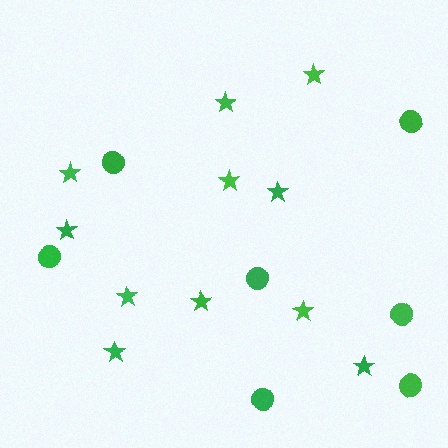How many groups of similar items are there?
There are 2 groups: one group of circles (7) and one group of stars (11).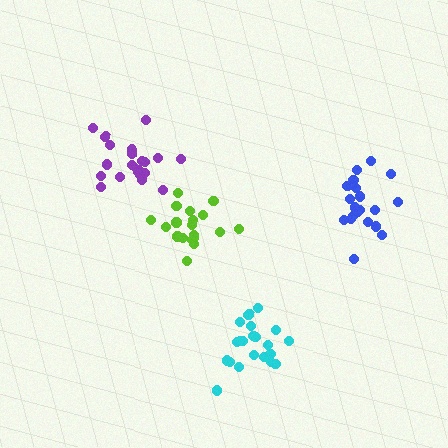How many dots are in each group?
Group 1: 19 dots, Group 2: 20 dots, Group 3: 21 dots, Group 4: 21 dots (81 total).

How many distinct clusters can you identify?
There are 4 distinct clusters.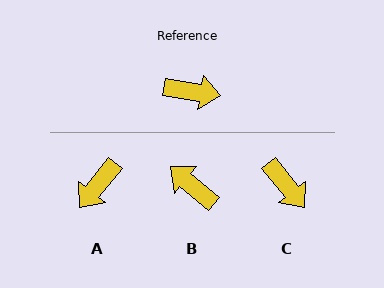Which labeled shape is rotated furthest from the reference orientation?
B, about 149 degrees away.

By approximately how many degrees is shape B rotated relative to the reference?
Approximately 149 degrees counter-clockwise.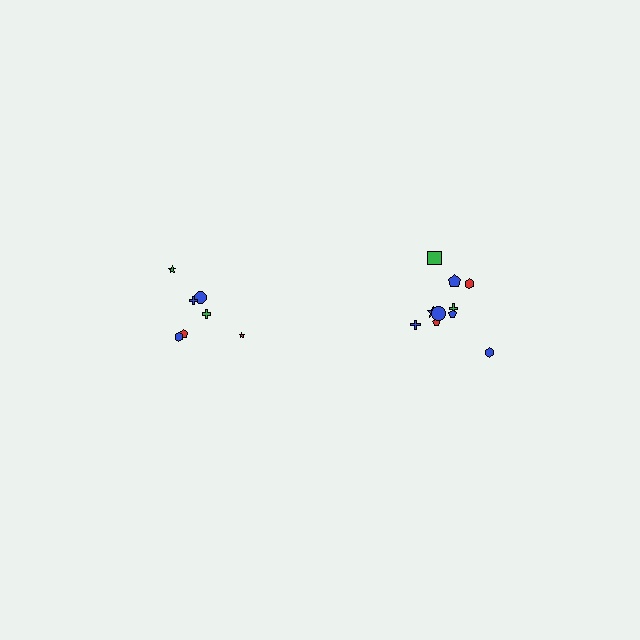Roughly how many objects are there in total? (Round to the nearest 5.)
Roughly 15 objects in total.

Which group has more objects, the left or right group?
The right group.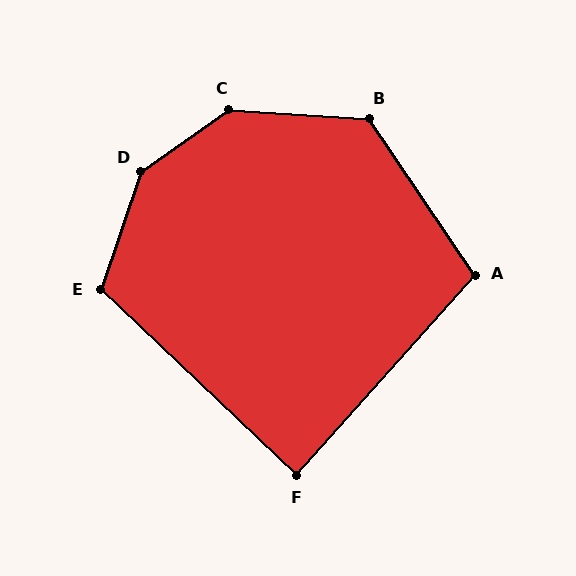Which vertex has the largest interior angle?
D, at approximately 144 degrees.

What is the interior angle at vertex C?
Approximately 141 degrees (obtuse).